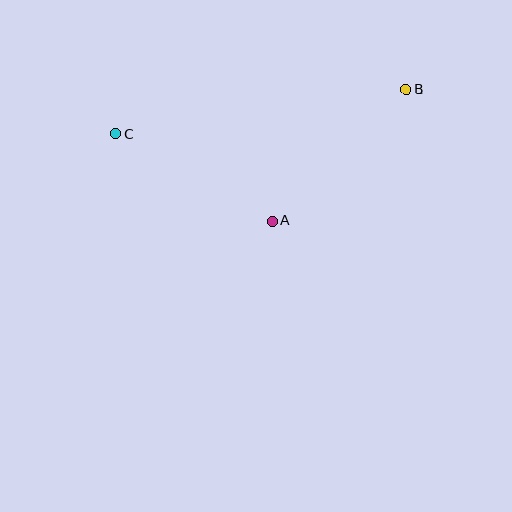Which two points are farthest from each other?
Points B and C are farthest from each other.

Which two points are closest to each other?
Points A and C are closest to each other.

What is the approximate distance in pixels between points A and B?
The distance between A and B is approximately 187 pixels.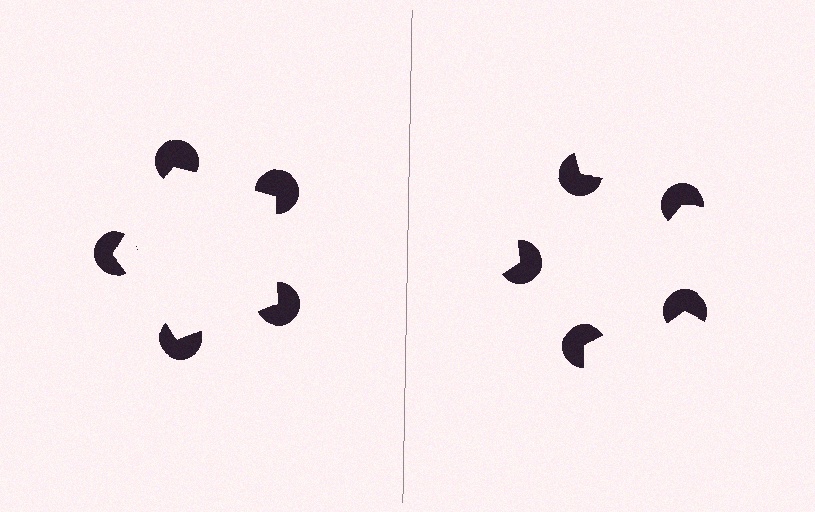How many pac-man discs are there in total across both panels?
10 — 5 on each side.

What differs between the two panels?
The pac-man discs are positioned identically on both sides; only the wedge orientations differ. On the left they align to a pentagon; on the right they are misaligned.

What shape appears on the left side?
An illusory pentagon.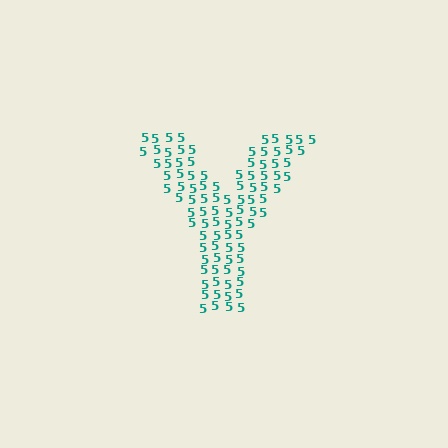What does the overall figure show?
The overall figure shows the letter Y.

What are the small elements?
The small elements are digit 5's.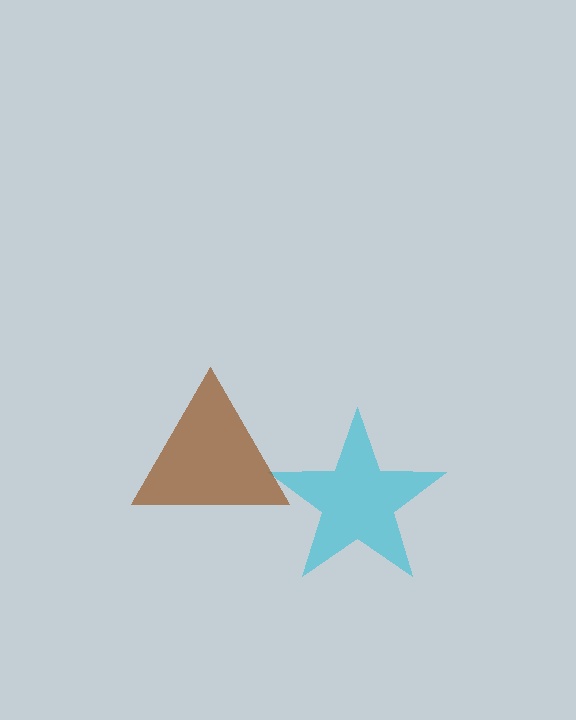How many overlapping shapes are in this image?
There are 2 overlapping shapes in the image.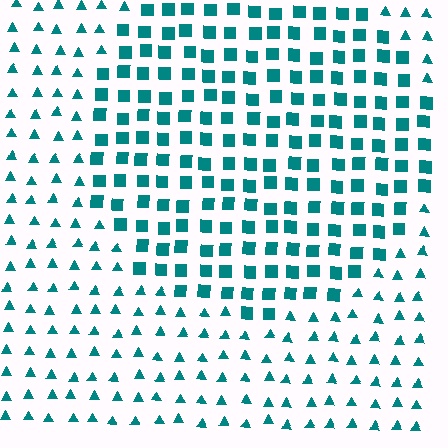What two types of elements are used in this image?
The image uses squares inside the circle region and triangles outside it.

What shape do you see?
I see a circle.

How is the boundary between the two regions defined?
The boundary is defined by a change in element shape: squares inside vs. triangles outside. All elements share the same color and spacing.